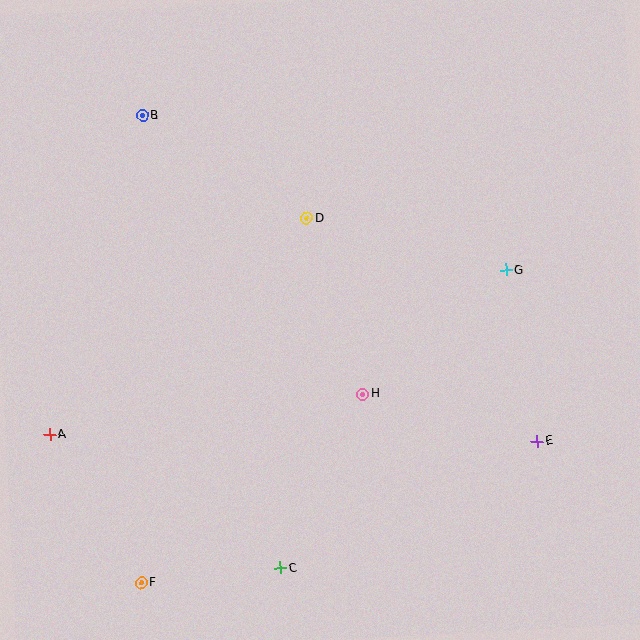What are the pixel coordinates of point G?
Point G is at (506, 270).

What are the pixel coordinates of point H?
Point H is at (363, 394).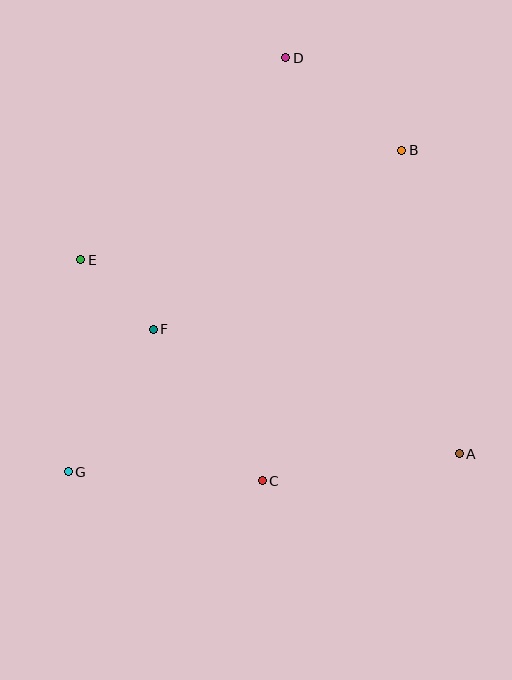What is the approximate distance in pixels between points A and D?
The distance between A and D is approximately 432 pixels.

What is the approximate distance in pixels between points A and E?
The distance between A and E is approximately 426 pixels.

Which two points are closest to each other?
Points E and F are closest to each other.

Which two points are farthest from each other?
Points D and G are farthest from each other.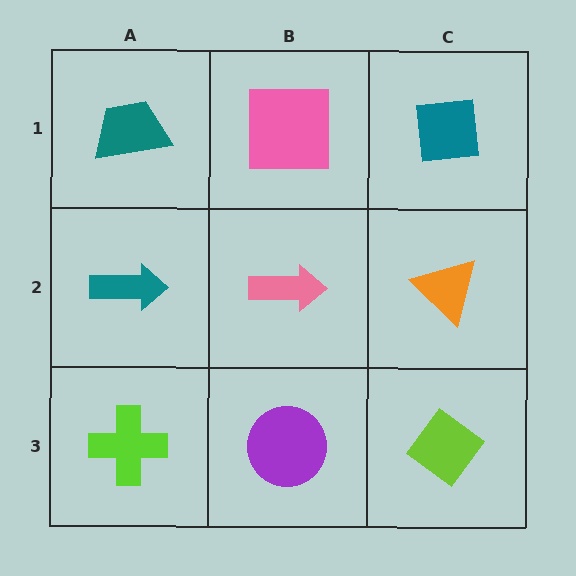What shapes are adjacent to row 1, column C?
An orange triangle (row 2, column C), a pink square (row 1, column B).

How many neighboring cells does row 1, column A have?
2.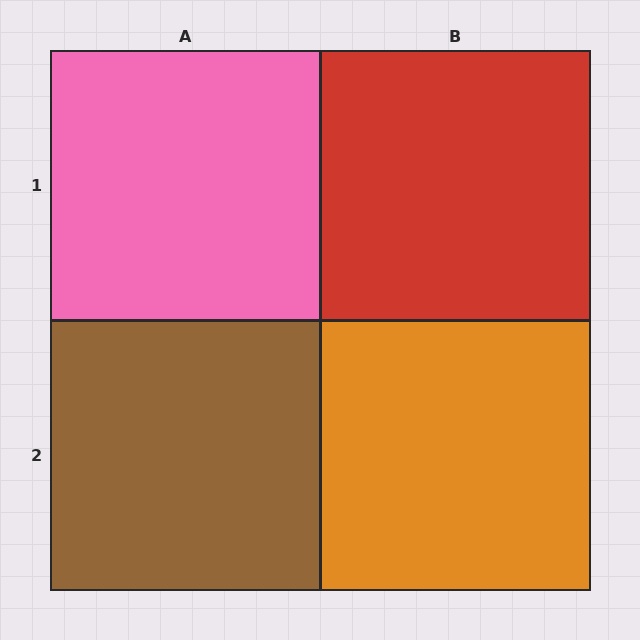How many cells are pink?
1 cell is pink.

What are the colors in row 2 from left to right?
Brown, orange.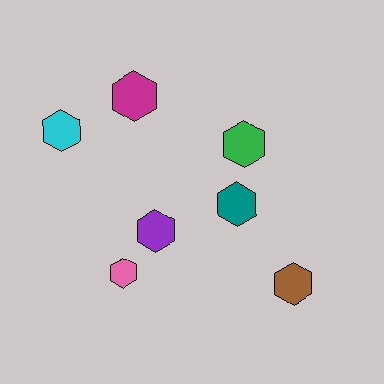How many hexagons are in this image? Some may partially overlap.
There are 7 hexagons.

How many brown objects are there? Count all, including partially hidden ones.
There is 1 brown object.